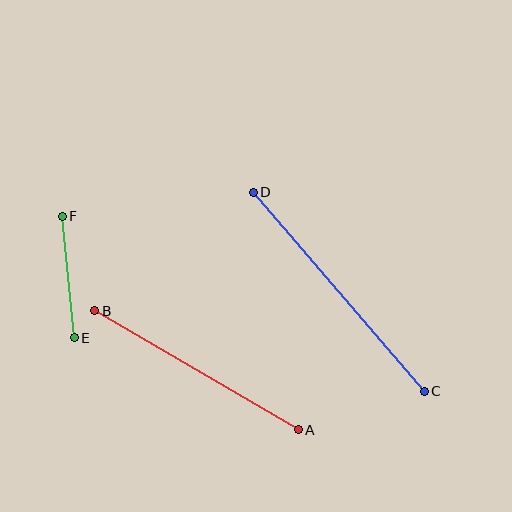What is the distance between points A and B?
The distance is approximately 236 pixels.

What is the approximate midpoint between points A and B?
The midpoint is at approximately (197, 370) pixels.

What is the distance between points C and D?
The distance is approximately 262 pixels.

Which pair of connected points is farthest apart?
Points C and D are farthest apart.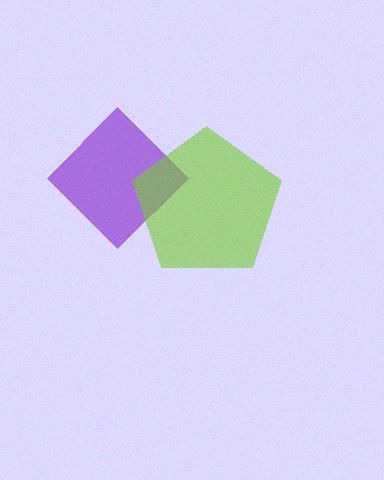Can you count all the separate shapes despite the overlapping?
Yes, there are 2 separate shapes.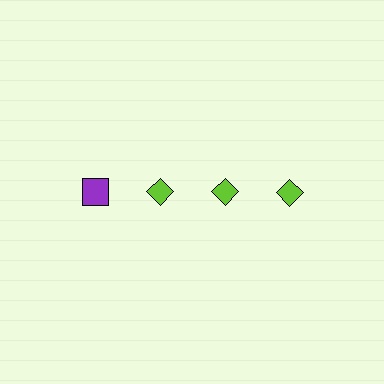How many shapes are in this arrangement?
There are 4 shapes arranged in a grid pattern.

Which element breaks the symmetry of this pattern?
The purple square in the top row, leftmost column breaks the symmetry. All other shapes are lime diamonds.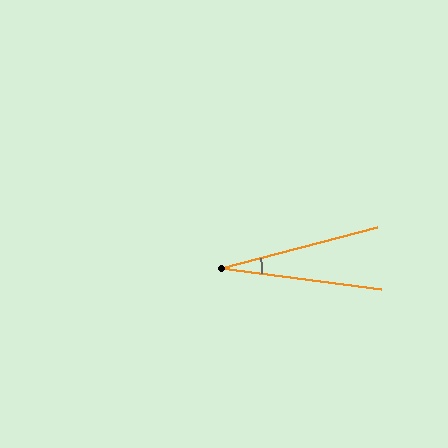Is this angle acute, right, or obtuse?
It is acute.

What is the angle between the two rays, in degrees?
Approximately 22 degrees.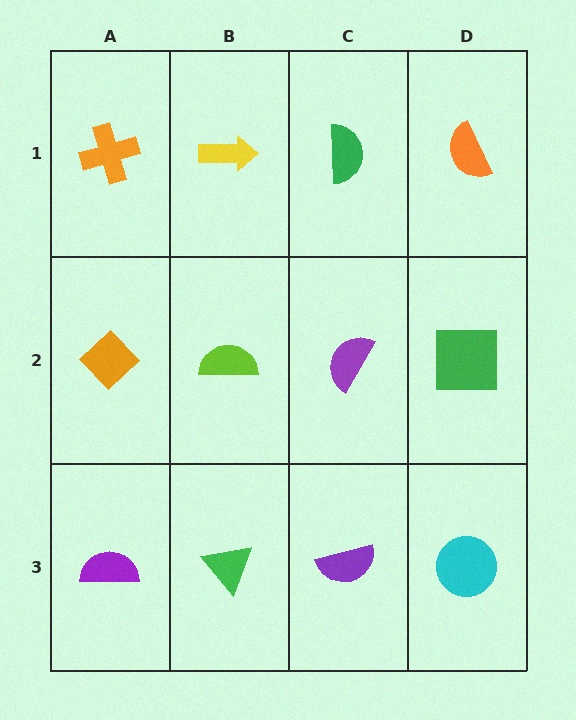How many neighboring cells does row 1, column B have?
3.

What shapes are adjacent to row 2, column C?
A green semicircle (row 1, column C), a purple semicircle (row 3, column C), a lime semicircle (row 2, column B), a green square (row 2, column D).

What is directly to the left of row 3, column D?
A purple semicircle.